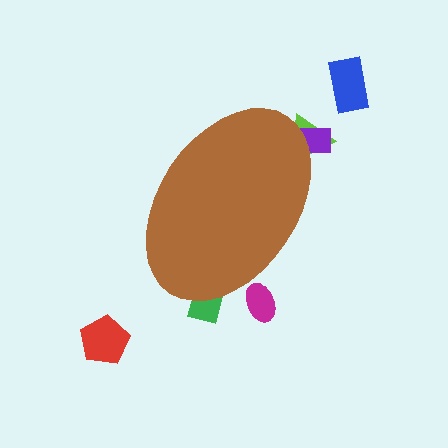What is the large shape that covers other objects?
A brown ellipse.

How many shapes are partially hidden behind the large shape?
4 shapes are partially hidden.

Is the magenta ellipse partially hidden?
Yes, the magenta ellipse is partially hidden behind the brown ellipse.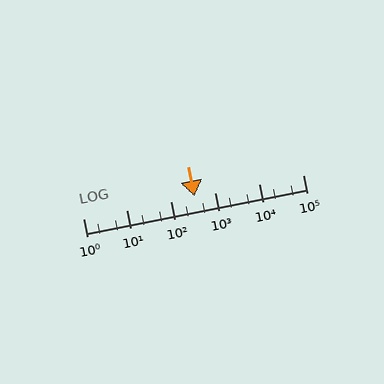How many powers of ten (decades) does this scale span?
The scale spans 5 decades, from 1 to 100000.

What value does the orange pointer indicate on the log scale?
The pointer indicates approximately 340.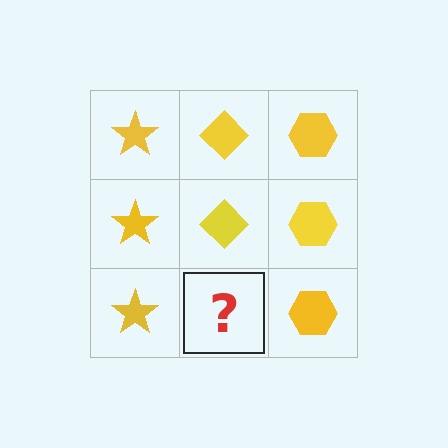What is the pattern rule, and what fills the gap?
The rule is that each column has a consistent shape. The gap should be filled with a yellow diamond.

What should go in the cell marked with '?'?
The missing cell should contain a yellow diamond.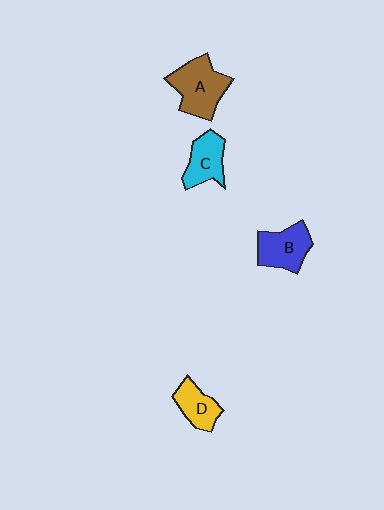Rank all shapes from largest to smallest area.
From largest to smallest: A (brown), B (blue), C (cyan), D (yellow).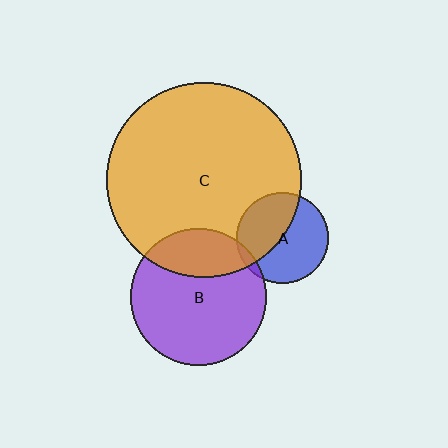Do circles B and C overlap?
Yes.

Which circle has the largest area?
Circle C (orange).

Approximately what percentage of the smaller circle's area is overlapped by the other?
Approximately 25%.